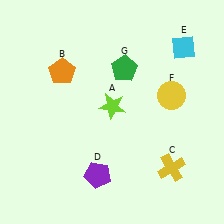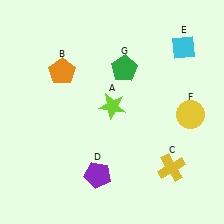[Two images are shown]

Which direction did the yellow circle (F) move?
The yellow circle (F) moved down.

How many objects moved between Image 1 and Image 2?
1 object moved between the two images.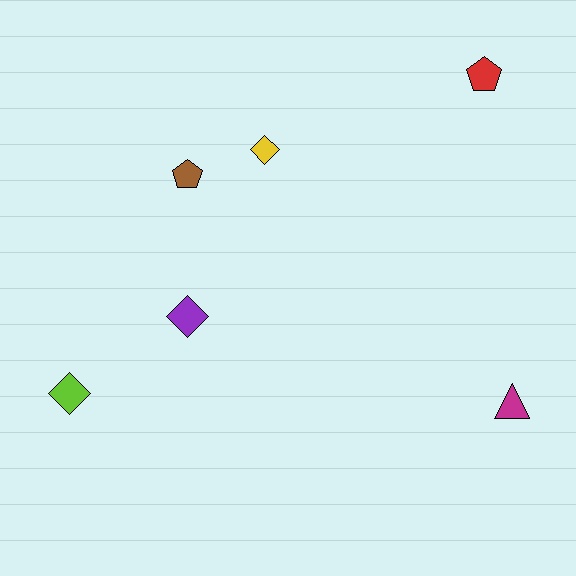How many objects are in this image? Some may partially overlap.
There are 6 objects.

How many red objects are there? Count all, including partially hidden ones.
There is 1 red object.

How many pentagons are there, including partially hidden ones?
There are 2 pentagons.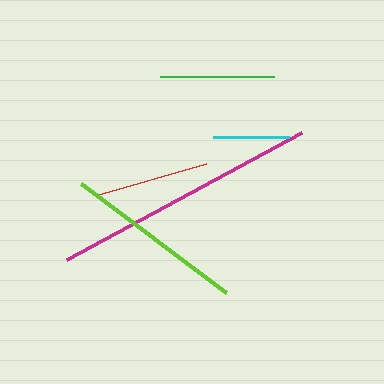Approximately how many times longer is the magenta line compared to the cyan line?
The magenta line is approximately 3.5 times the length of the cyan line.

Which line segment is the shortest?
The cyan line is the shortest at approximately 76 pixels.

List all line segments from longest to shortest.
From longest to shortest: magenta, lime, red, green, cyan.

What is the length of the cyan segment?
The cyan segment is approximately 76 pixels long.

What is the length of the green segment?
The green segment is approximately 114 pixels long.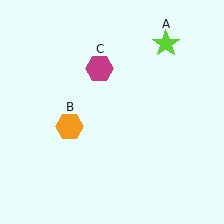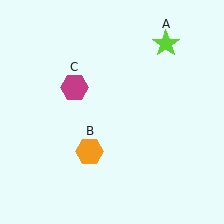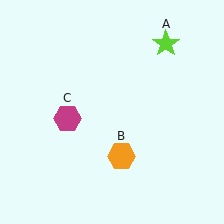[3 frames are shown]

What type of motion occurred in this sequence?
The orange hexagon (object B), magenta hexagon (object C) rotated counterclockwise around the center of the scene.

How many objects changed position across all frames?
2 objects changed position: orange hexagon (object B), magenta hexagon (object C).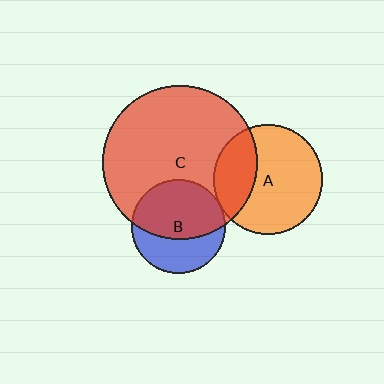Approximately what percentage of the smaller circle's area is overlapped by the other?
Approximately 5%.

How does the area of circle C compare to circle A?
Approximately 2.0 times.